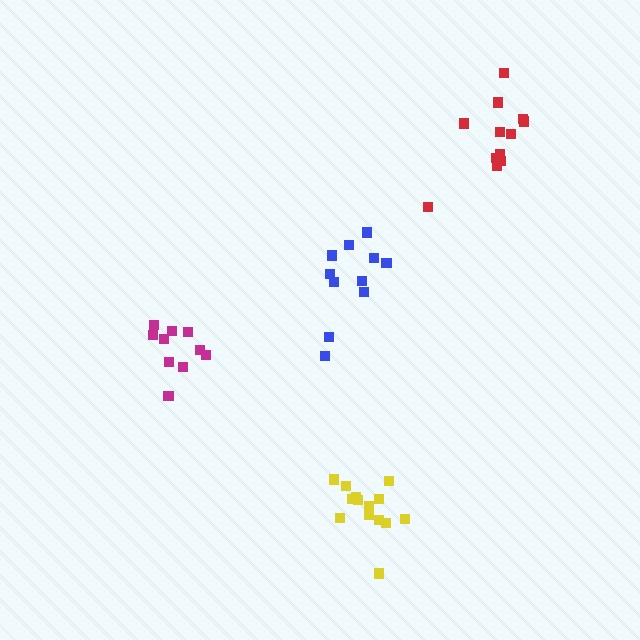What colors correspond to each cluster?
The clusters are colored: red, blue, yellow, magenta.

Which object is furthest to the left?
The magenta cluster is leftmost.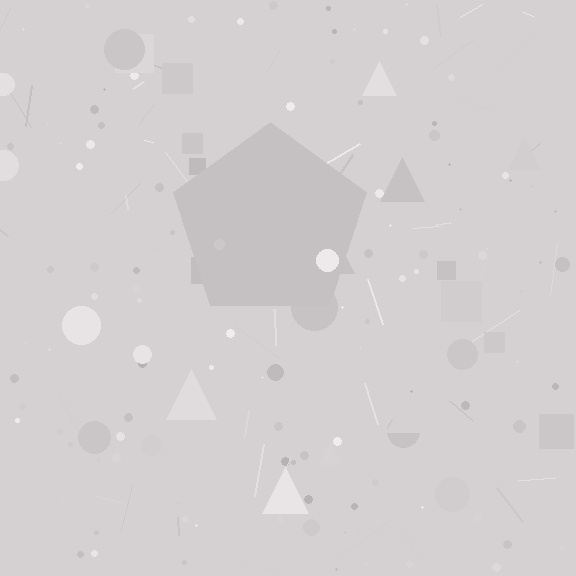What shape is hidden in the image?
A pentagon is hidden in the image.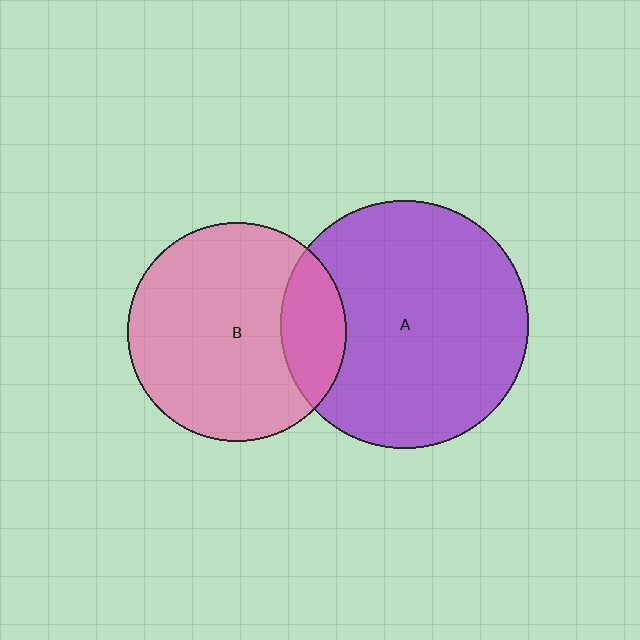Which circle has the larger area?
Circle A (purple).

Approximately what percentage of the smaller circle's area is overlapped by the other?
Approximately 20%.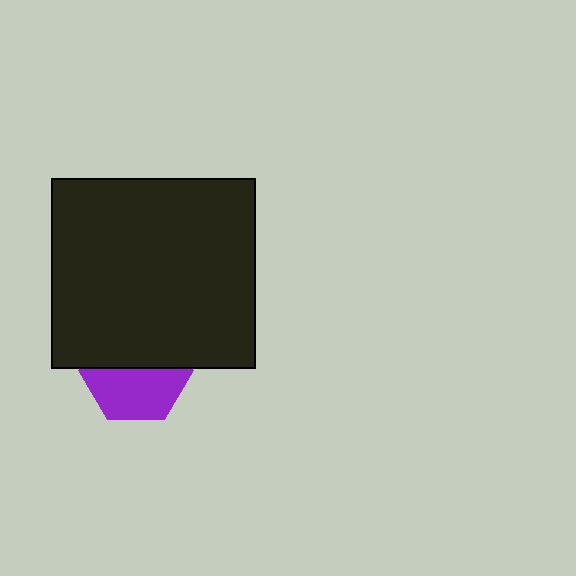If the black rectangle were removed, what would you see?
You would see the complete purple hexagon.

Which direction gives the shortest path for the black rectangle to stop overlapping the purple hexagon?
Moving up gives the shortest separation.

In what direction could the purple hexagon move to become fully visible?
The purple hexagon could move down. That would shift it out from behind the black rectangle entirely.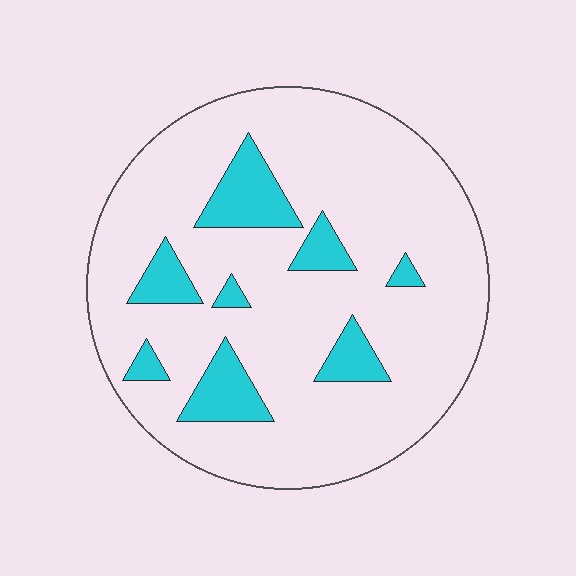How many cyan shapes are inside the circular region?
8.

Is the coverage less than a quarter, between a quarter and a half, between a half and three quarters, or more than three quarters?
Less than a quarter.